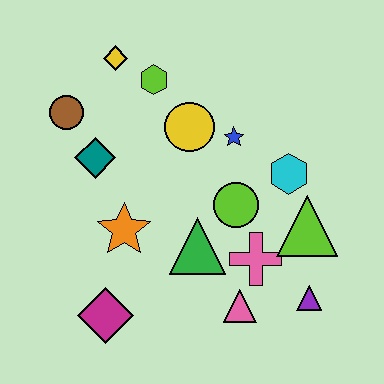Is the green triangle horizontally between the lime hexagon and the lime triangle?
Yes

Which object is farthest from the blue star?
The magenta diamond is farthest from the blue star.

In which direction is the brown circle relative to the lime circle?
The brown circle is to the left of the lime circle.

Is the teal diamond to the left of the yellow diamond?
Yes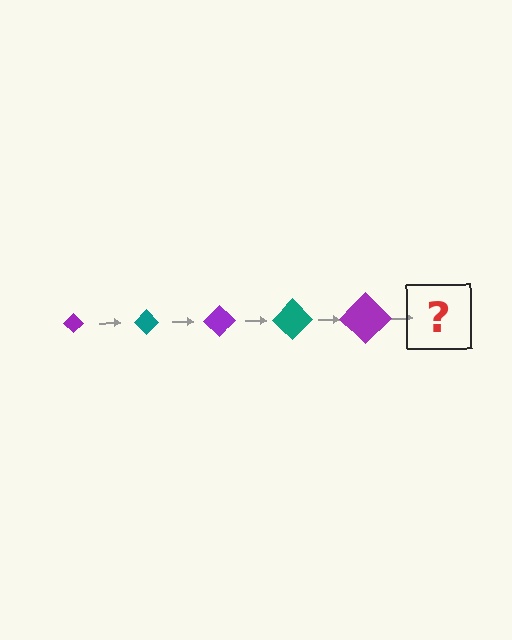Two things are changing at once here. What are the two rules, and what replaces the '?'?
The two rules are that the diamond grows larger each step and the color cycles through purple and teal. The '?' should be a teal diamond, larger than the previous one.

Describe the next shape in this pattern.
It should be a teal diamond, larger than the previous one.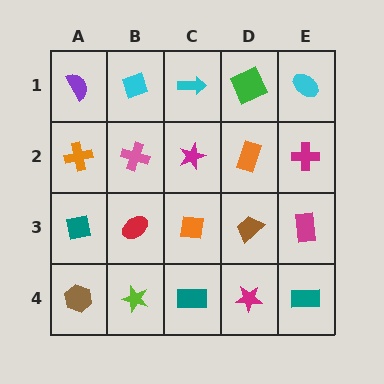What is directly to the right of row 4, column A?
A lime star.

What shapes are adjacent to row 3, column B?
A pink cross (row 2, column B), a lime star (row 4, column B), a teal square (row 3, column A), an orange square (row 3, column C).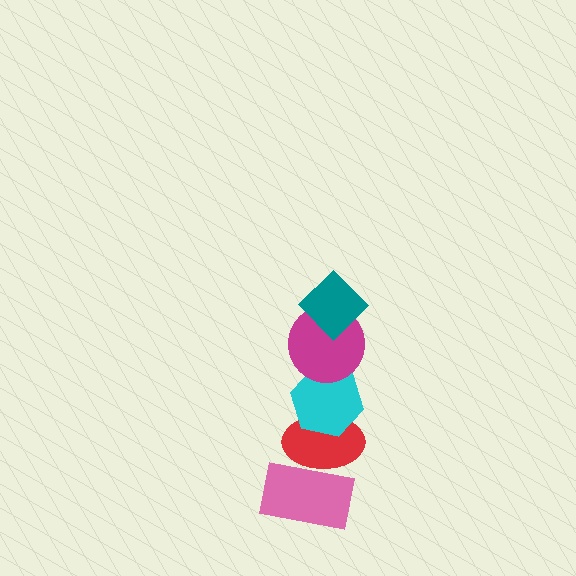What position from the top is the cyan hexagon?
The cyan hexagon is 3rd from the top.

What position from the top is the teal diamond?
The teal diamond is 1st from the top.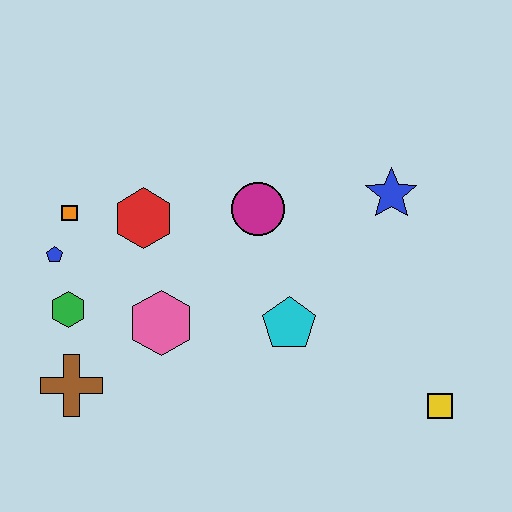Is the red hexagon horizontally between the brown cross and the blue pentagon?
No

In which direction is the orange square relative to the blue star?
The orange square is to the left of the blue star.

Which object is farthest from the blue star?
The brown cross is farthest from the blue star.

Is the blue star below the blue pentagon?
No